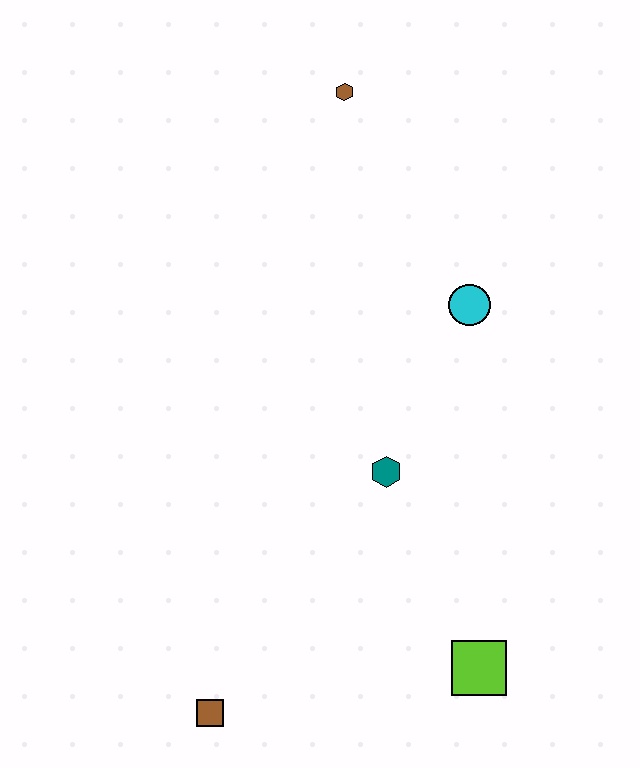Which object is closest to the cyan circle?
The teal hexagon is closest to the cyan circle.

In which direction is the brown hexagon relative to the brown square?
The brown hexagon is above the brown square.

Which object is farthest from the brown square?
The brown hexagon is farthest from the brown square.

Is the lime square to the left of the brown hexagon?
No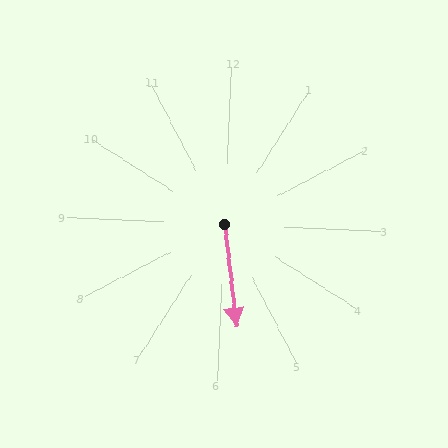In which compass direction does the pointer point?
South.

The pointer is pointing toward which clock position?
Roughly 6 o'clock.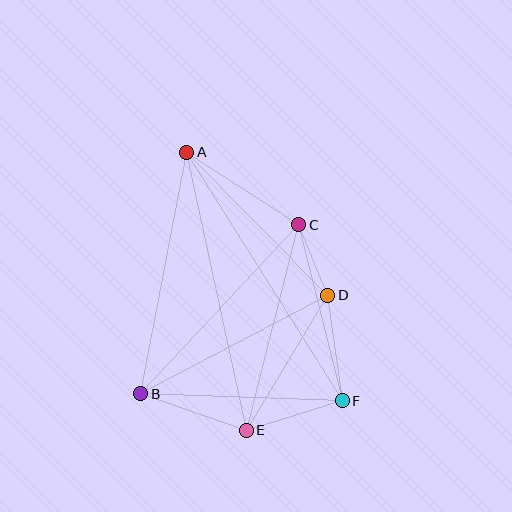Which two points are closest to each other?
Points C and D are closest to each other.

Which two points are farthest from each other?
Points A and F are farthest from each other.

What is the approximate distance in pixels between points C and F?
The distance between C and F is approximately 181 pixels.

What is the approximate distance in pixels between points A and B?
The distance between A and B is approximately 246 pixels.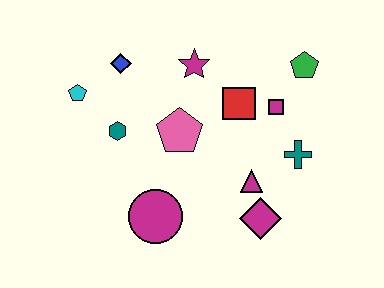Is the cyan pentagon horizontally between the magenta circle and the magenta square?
No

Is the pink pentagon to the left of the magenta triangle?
Yes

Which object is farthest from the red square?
The cyan pentagon is farthest from the red square.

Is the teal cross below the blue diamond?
Yes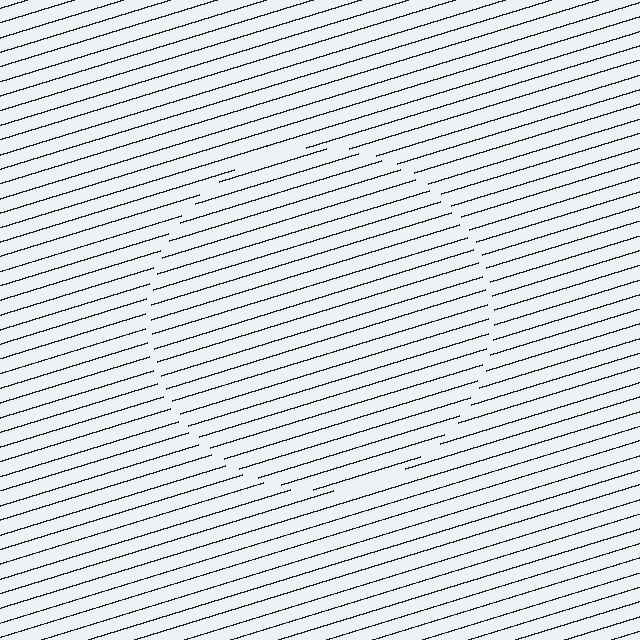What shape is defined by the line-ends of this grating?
An illusory circle. The interior of the shape contains the same grating, shifted by half a period — the contour is defined by the phase discontinuity where line-ends from the inner and outer gratings abut.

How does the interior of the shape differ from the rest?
The interior of the shape contains the same grating, shifted by half a period — the contour is defined by the phase discontinuity where line-ends from the inner and outer gratings abut.